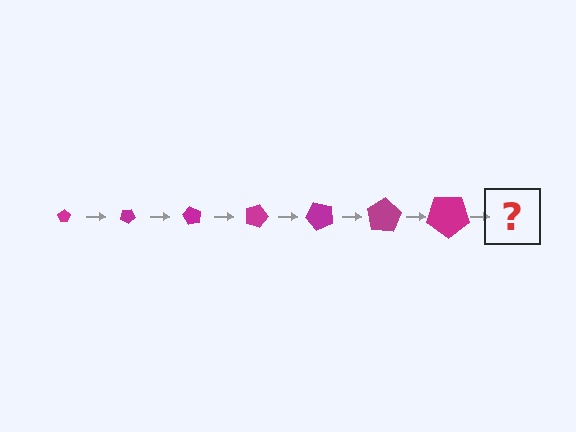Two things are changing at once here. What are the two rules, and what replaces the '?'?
The two rules are that the pentagon grows larger each step and it rotates 30 degrees each step. The '?' should be a pentagon, larger than the previous one and rotated 210 degrees from the start.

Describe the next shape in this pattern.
It should be a pentagon, larger than the previous one and rotated 210 degrees from the start.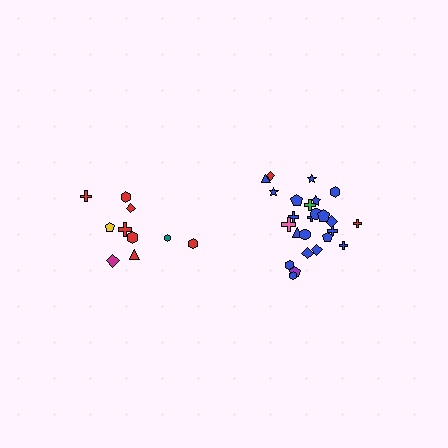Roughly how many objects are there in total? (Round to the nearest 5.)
Roughly 35 objects in total.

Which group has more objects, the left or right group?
The right group.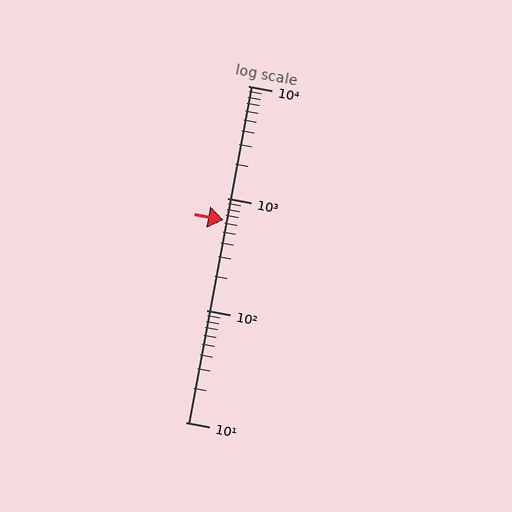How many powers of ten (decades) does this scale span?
The scale spans 3 decades, from 10 to 10000.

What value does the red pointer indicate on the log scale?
The pointer indicates approximately 640.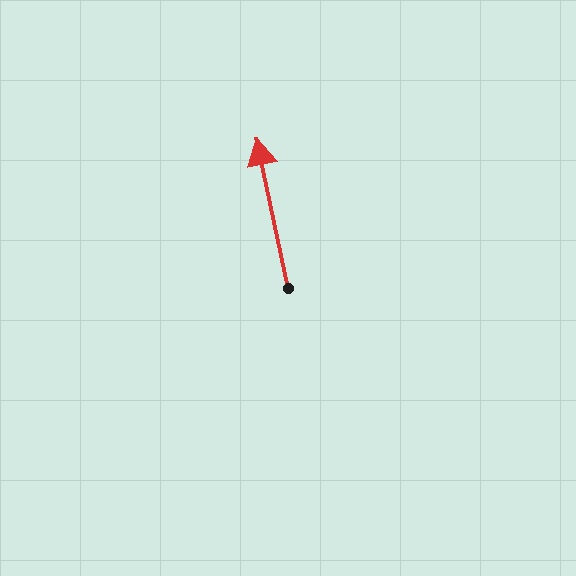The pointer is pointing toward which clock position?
Roughly 12 o'clock.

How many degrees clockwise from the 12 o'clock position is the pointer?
Approximately 348 degrees.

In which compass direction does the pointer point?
North.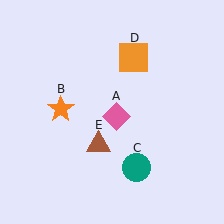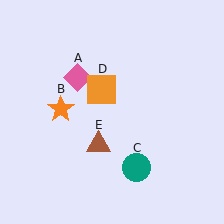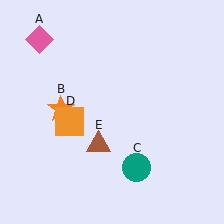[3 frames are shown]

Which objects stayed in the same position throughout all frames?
Orange star (object B) and teal circle (object C) and brown triangle (object E) remained stationary.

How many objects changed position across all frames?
2 objects changed position: pink diamond (object A), orange square (object D).